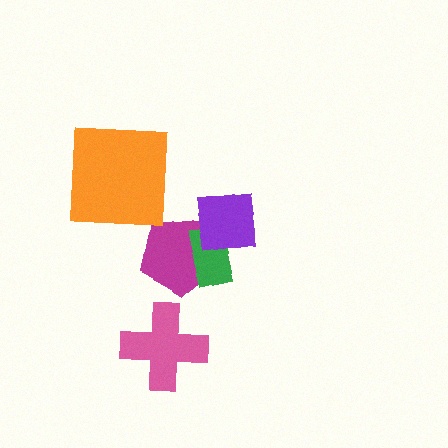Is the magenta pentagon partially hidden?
Yes, it is partially covered by another shape.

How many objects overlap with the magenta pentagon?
2 objects overlap with the magenta pentagon.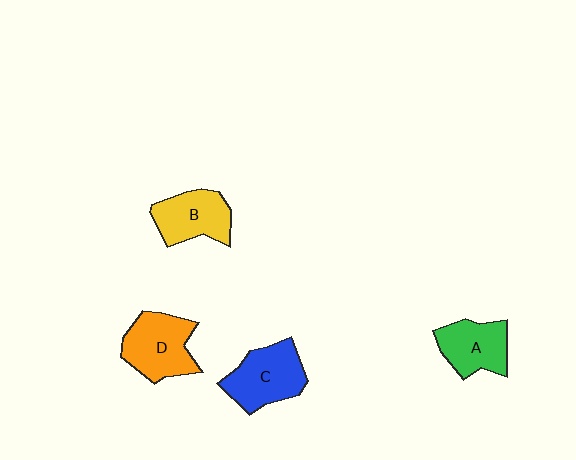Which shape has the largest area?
Shape C (blue).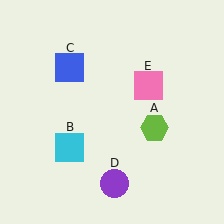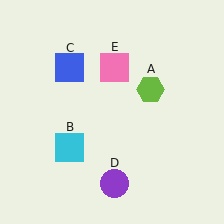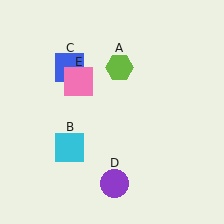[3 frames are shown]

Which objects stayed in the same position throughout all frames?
Cyan square (object B) and blue square (object C) and purple circle (object D) remained stationary.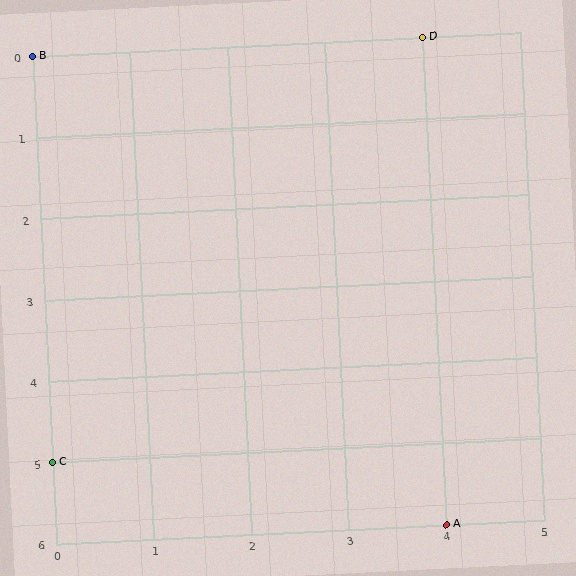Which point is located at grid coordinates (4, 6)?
Point A is at (4, 6).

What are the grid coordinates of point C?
Point C is at grid coordinates (0, 5).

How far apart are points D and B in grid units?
Points D and B are 4 columns apart.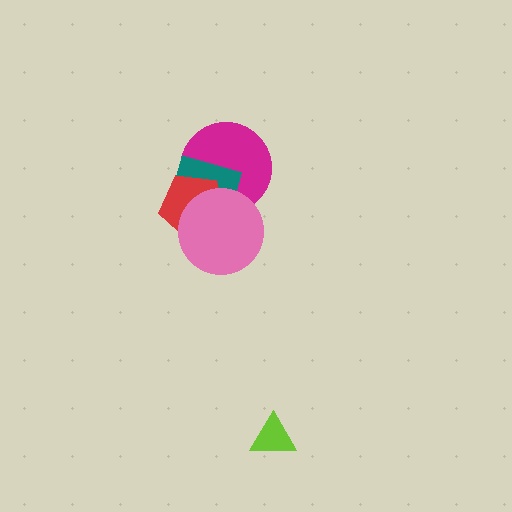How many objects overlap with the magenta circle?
3 objects overlap with the magenta circle.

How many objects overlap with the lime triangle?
0 objects overlap with the lime triangle.